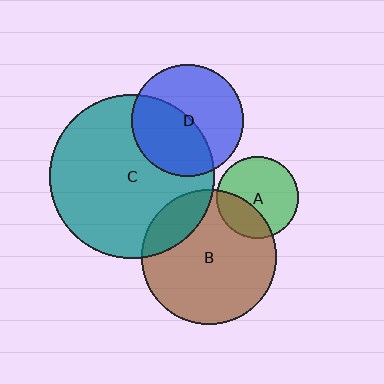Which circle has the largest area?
Circle C (teal).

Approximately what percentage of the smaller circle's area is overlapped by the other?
Approximately 45%.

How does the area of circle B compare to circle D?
Approximately 1.5 times.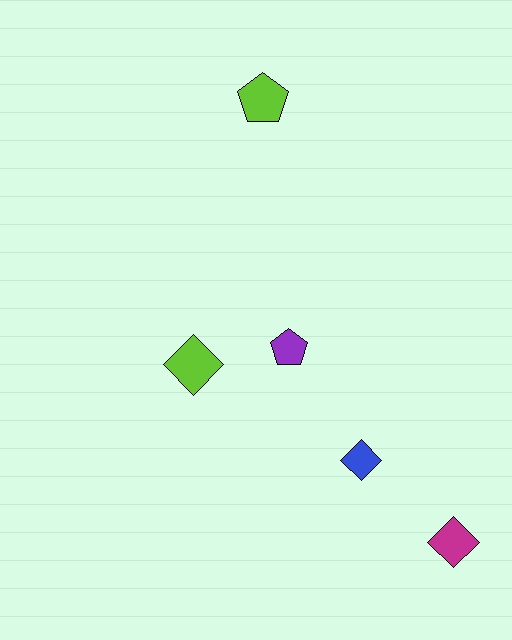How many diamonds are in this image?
There are 3 diamonds.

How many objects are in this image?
There are 5 objects.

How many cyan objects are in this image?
There are no cyan objects.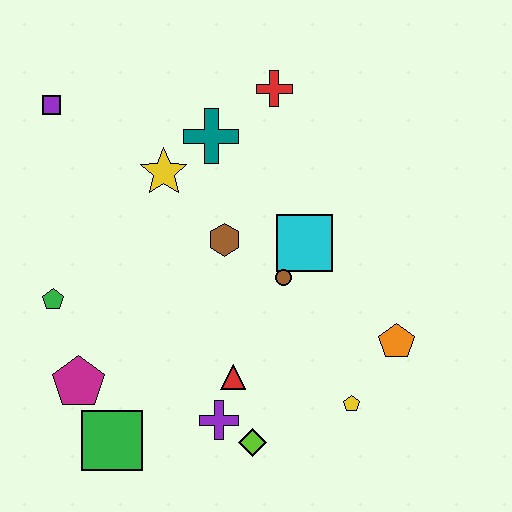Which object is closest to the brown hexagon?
The brown circle is closest to the brown hexagon.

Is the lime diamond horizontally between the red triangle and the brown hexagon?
No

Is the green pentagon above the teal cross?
No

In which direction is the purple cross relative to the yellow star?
The purple cross is below the yellow star.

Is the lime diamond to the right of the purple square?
Yes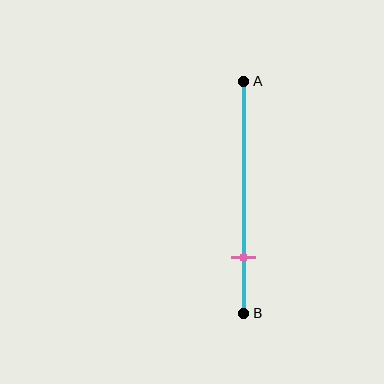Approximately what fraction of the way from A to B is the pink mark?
The pink mark is approximately 75% of the way from A to B.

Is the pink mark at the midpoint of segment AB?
No, the mark is at about 75% from A, not at the 50% midpoint.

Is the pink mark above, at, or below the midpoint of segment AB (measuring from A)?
The pink mark is below the midpoint of segment AB.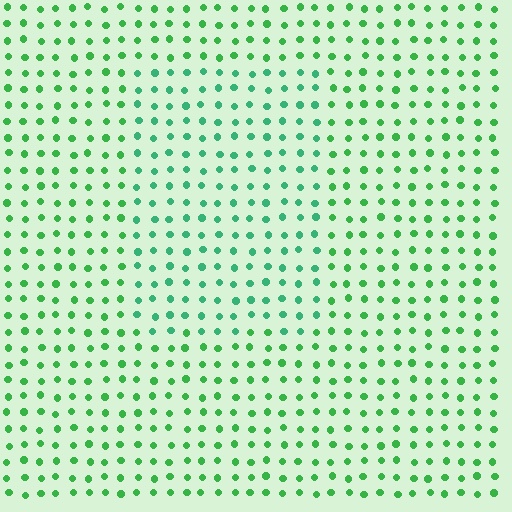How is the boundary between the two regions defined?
The boundary is defined purely by a slight shift in hue (about 24 degrees). Spacing, size, and orientation are identical on both sides.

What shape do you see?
I see a rectangle.